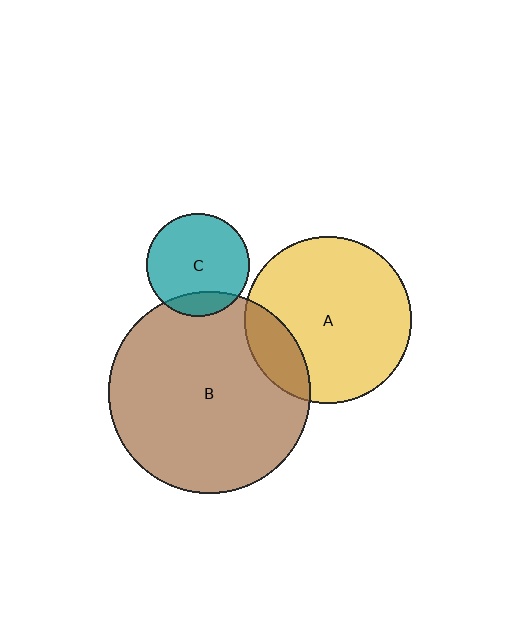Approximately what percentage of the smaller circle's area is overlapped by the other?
Approximately 15%.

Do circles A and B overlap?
Yes.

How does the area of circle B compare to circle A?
Approximately 1.5 times.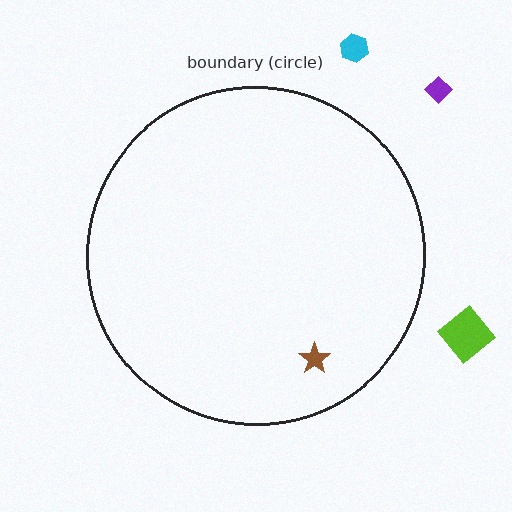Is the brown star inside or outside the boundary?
Inside.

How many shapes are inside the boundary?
1 inside, 3 outside.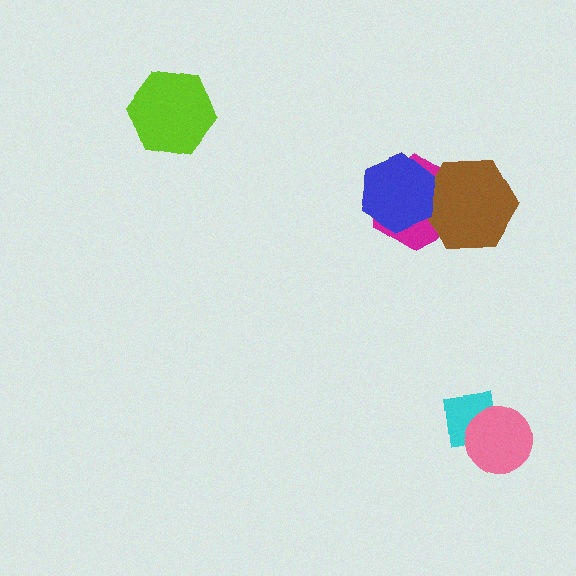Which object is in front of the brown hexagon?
The blue hexagon is in front of the brown hexagon.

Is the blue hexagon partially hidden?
No, no other shape covers it.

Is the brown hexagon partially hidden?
Yes, it is partially covered by another shape.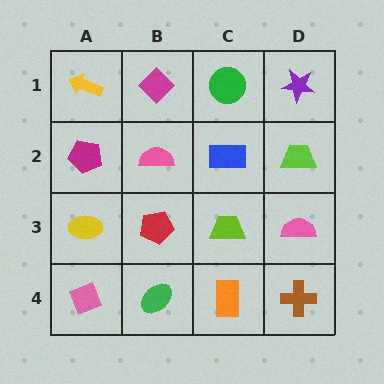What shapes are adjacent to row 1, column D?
A lime trapezoid (row 2, column D), a green circle (row 1, column C).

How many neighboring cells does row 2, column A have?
3.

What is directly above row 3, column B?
A pink semicircle.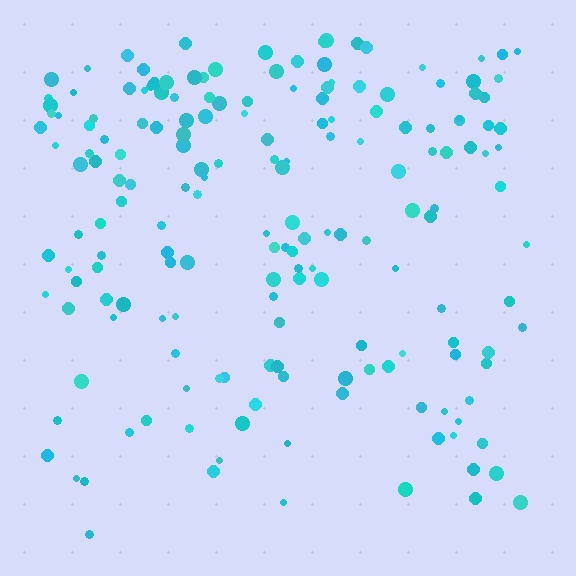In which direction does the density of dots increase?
From bottom to top, with the top side densest.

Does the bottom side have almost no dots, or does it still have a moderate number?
Still a moderate number, just noticeably fewer than the top.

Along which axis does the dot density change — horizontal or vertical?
Vertical.